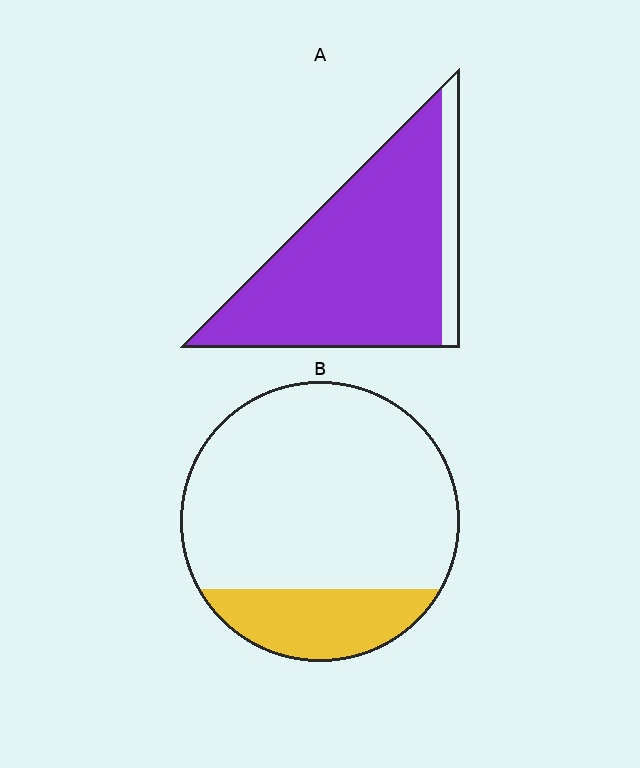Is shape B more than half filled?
No.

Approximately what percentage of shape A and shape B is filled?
A is approximately 90% and B is approximately 20%.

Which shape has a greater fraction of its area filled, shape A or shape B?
Shape A.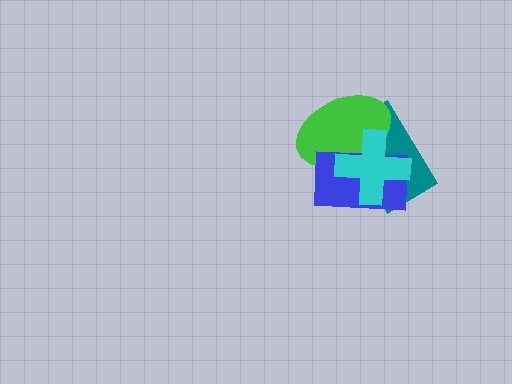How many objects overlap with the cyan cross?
3 objects overlap with the cyan cross.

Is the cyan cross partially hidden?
No, no other shape covers it.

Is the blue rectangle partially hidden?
Yes, it is partially covered by another shape.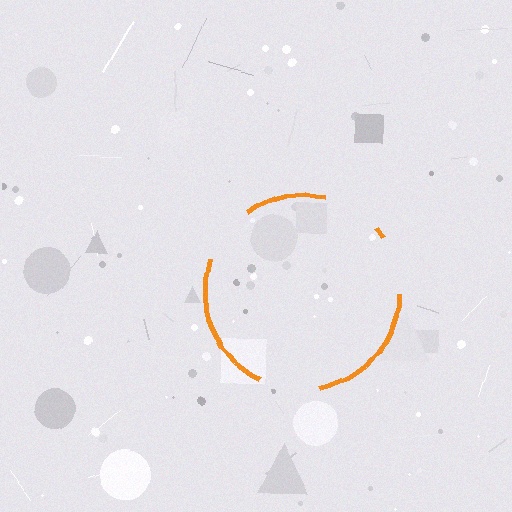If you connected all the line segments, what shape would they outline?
They would outline a circle.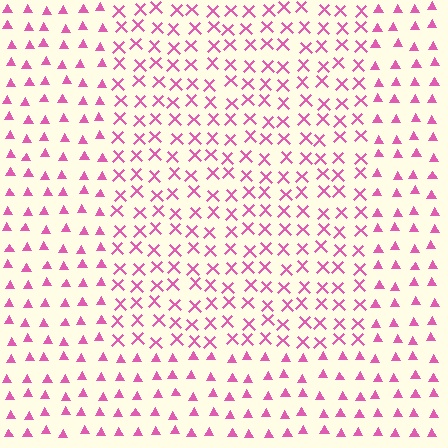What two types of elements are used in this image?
The image uses X marks inside the rectangle region and triangles outside it.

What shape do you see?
I see a rectangle.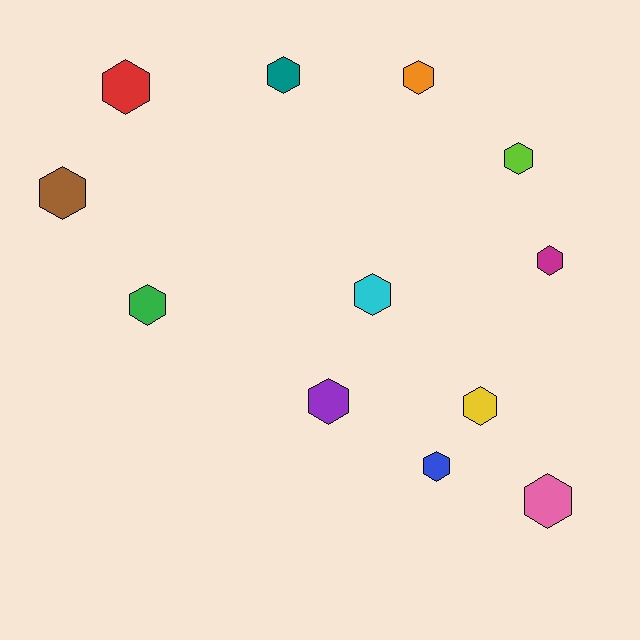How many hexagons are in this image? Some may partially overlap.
There are 12 hexagons.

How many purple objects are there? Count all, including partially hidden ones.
There is 1 purple object.